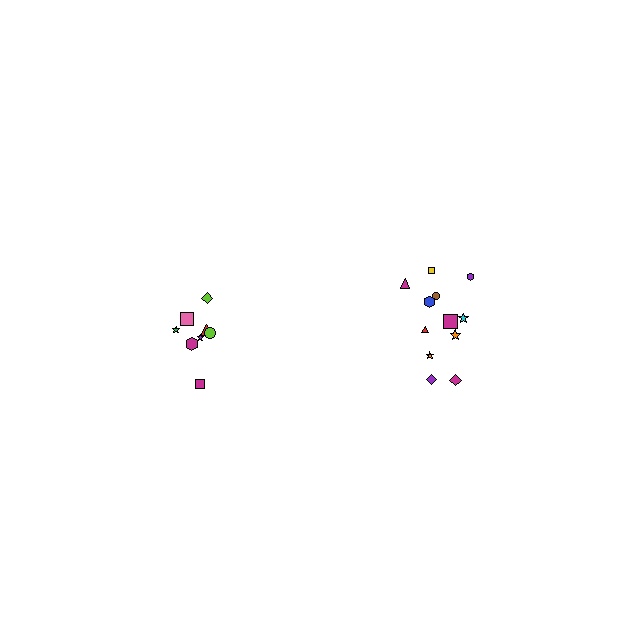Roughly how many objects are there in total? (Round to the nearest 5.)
Roughly 20 objects in total.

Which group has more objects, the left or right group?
The right group.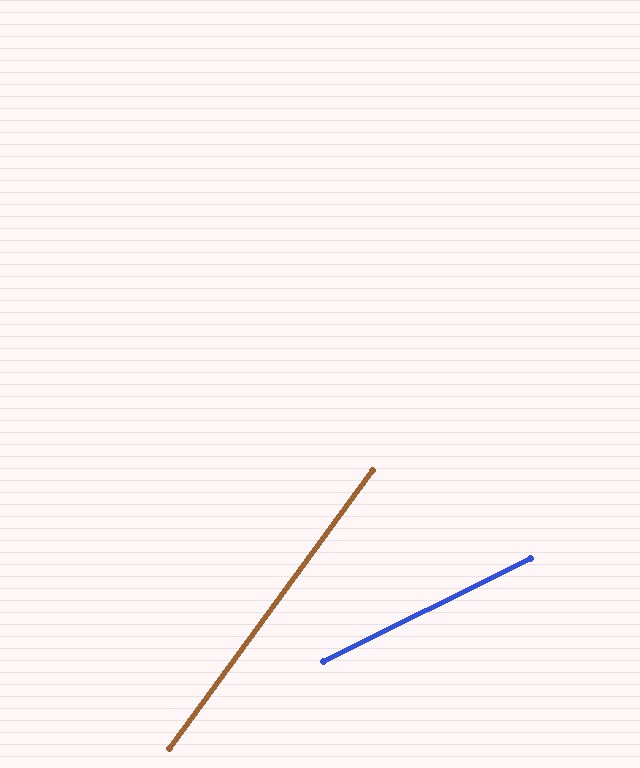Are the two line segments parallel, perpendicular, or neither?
Neither parallel nor perpendicular — they differ by about 27°.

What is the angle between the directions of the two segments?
Approximately 27 degrees.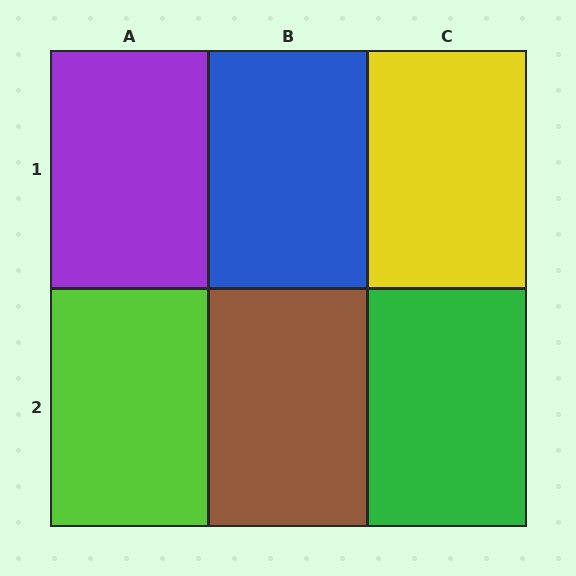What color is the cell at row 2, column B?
Brown.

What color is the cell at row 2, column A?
Lime.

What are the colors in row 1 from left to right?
Purple, blue, yellow.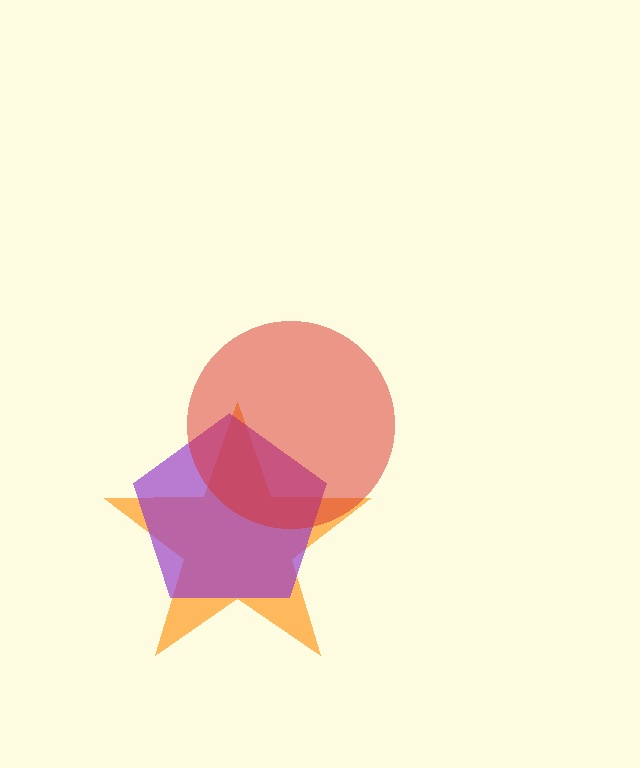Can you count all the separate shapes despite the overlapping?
Yes, there are 3 separate shapes.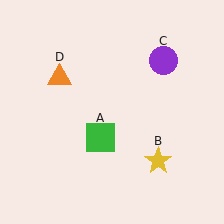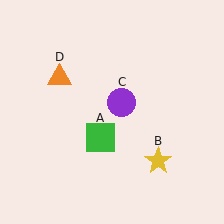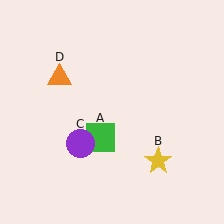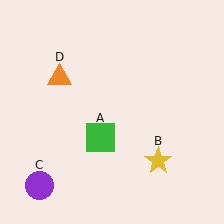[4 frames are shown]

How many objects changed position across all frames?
1 object changed position: purple circle (object C).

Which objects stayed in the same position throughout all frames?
Green square (object A) and yellow star (object B) and orange triangle (object D) remained stationary.